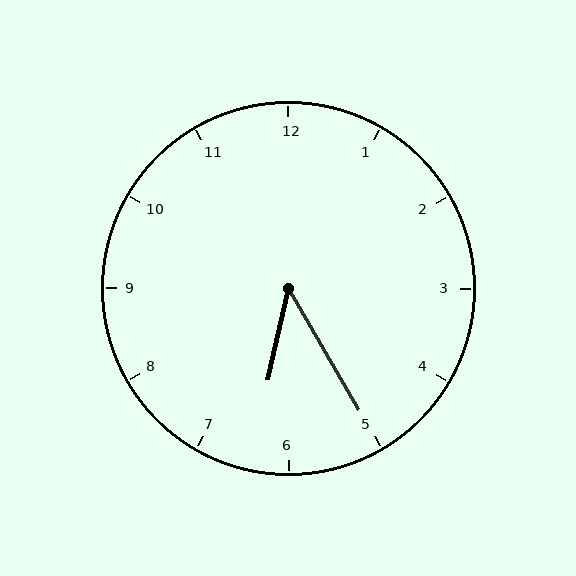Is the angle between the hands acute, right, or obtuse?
It is acute.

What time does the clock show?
6:25.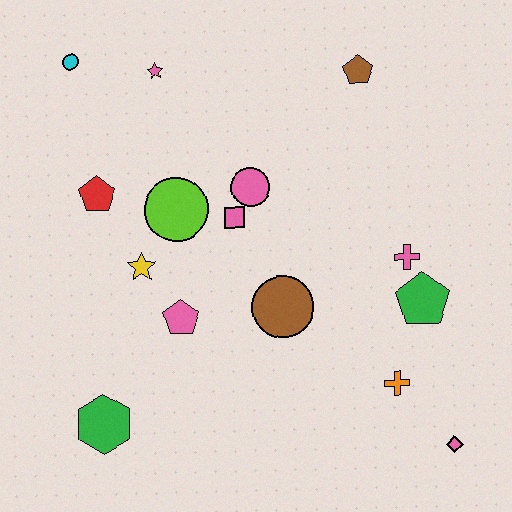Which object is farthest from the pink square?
The pink diamond is farthest from the pink square.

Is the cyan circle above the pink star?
Yes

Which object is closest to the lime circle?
The pink square is closest to the lime circle.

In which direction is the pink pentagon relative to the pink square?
The pink pentagon is below the pink square.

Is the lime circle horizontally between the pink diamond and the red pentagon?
Yes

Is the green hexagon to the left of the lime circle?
Yes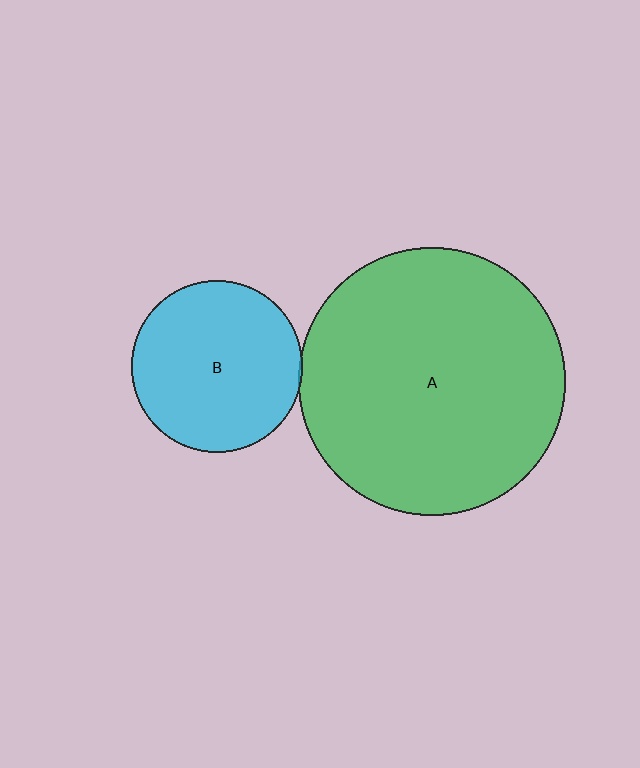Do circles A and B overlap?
Yes.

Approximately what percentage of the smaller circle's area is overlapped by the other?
Approximately 5%.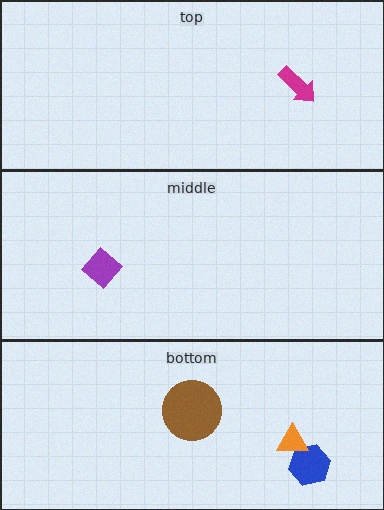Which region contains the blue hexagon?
The bottom region.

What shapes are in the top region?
The magenta arrow.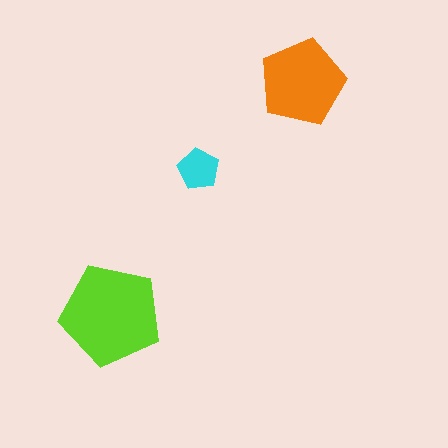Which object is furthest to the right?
The orange pentagon is rightmost.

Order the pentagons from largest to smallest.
the lime one, the orange one, the cyan one.